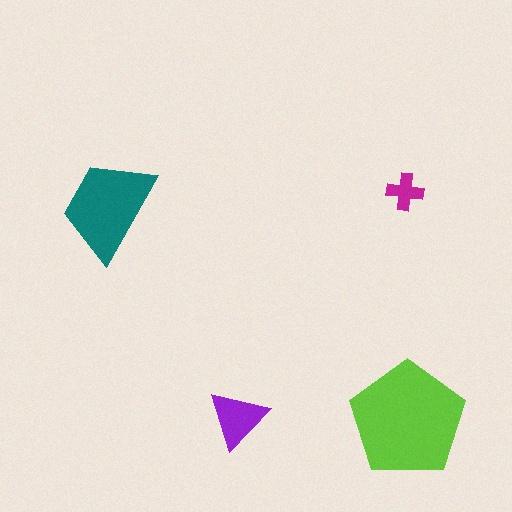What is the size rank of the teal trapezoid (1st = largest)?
2nd.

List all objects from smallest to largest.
The magenta cross, the purple triangle, the teal trapezoid, the lime pentagon.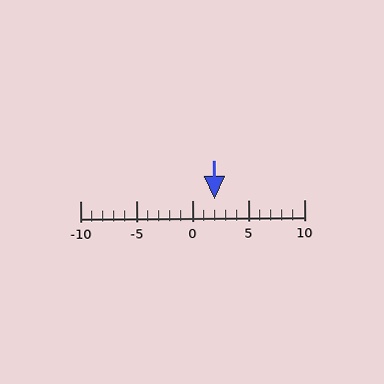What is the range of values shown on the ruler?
The ruler shows values from -10 to 10.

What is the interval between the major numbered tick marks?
The major tick marks are spaced 5 units apart.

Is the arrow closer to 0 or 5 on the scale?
The arrow is closer to 0.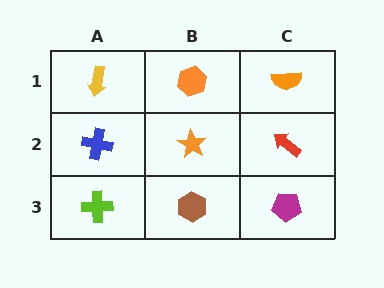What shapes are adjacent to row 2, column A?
A yellow arrow (row 1, column A), a lime cross (row 3, column A), an orange star (row 2, column B).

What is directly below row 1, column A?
A blue cross.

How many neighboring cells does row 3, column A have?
2.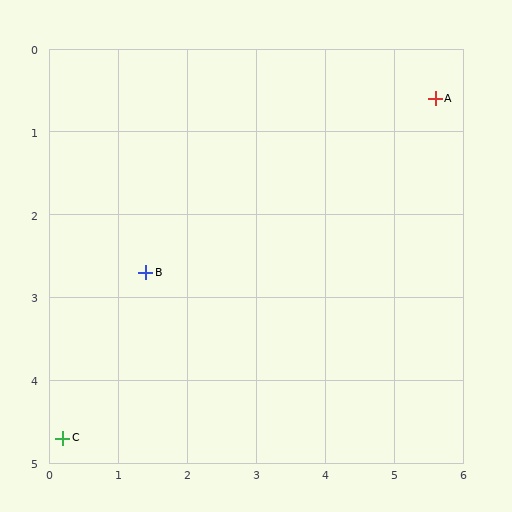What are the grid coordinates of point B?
Point B is at approximately (1.4, 2.7).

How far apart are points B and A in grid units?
Points B and A are about 4.7 grid units apart.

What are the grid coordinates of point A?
Point A is at approximately (5.6, 0.6).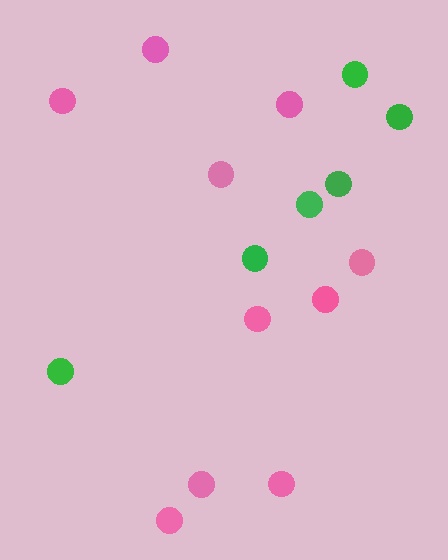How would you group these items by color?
There are 2 groups: one group of pink circles (10) and one group of green circles (6).